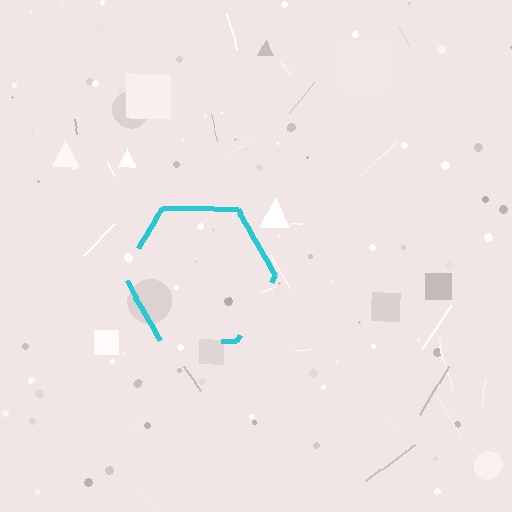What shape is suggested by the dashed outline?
The dashed outline suggests a hexagon.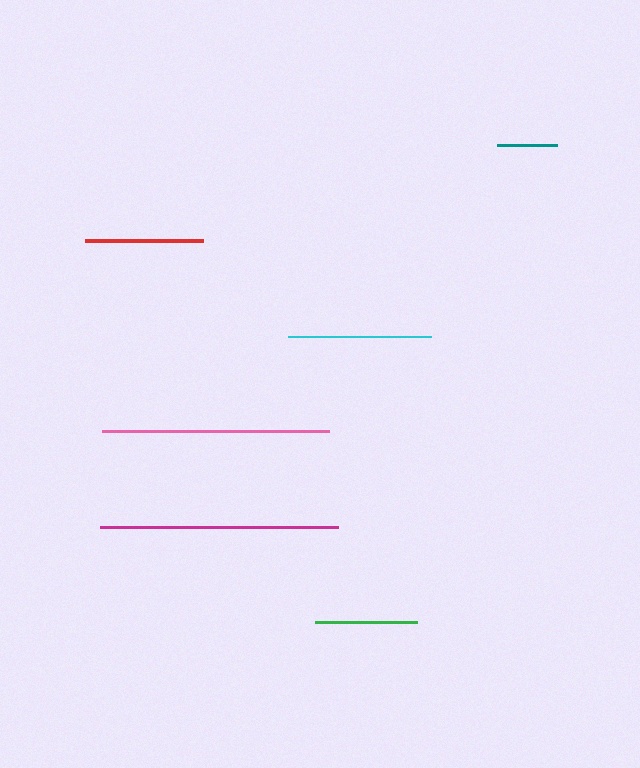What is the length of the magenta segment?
The magenta segment is approximately 237 pixels long.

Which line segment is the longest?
The magenta line is the longest at approximately 237 pixels.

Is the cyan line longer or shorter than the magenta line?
The magenta line is longer than the cyan line.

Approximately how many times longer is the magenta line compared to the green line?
The magenta line is approximately 2.3 times the length of the green line.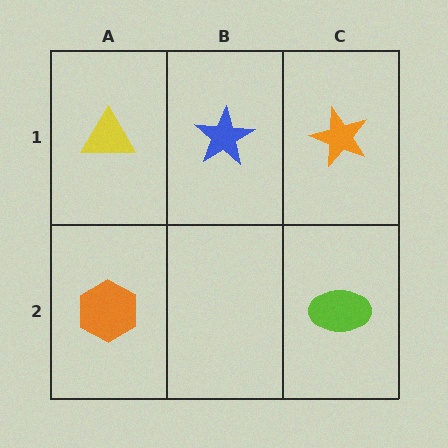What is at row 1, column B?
A blue star.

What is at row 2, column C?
A lime ellipse.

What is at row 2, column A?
An orange hexagon.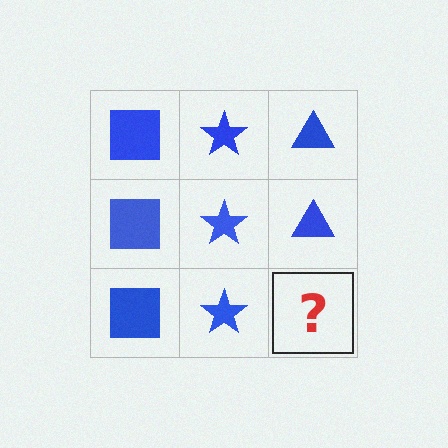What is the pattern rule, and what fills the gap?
The rule is that each column has a consistent shape. The gap should be filled with a blue triangle.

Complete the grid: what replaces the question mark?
The question mark should be replaced with a blue triangle.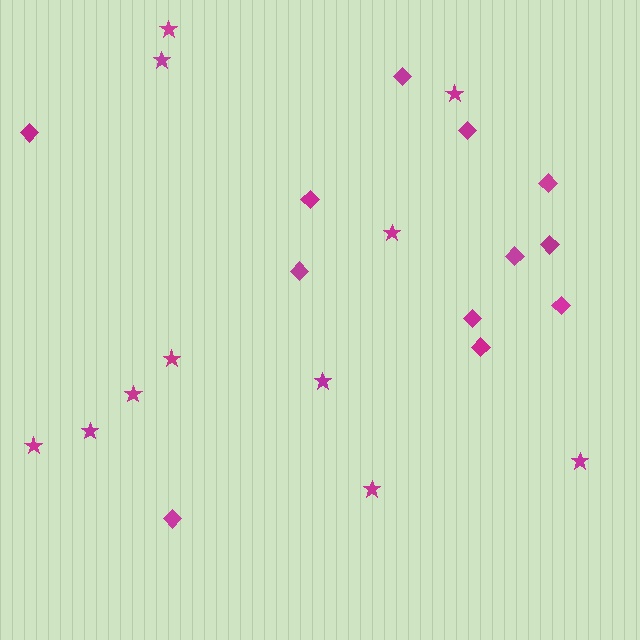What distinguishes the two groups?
There are 2 groups: one group of stars (11) and one group of diamonds (12).